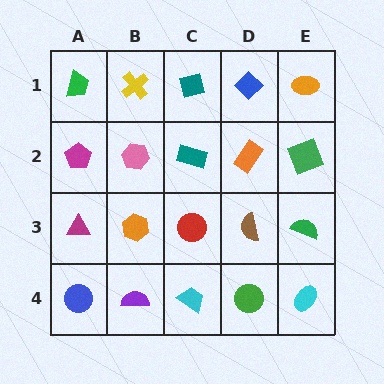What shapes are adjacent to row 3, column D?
An orange rectangle (row 2, column D), a green circle (row 4, column D), a red circle (row 3, column C), a green semicircle (row 3, column E).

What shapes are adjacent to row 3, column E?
A green square (row 2, column E), a cyan ellipse (row 4, column E), a brown semicircle (row 3, column D).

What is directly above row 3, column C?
A teal rectangle.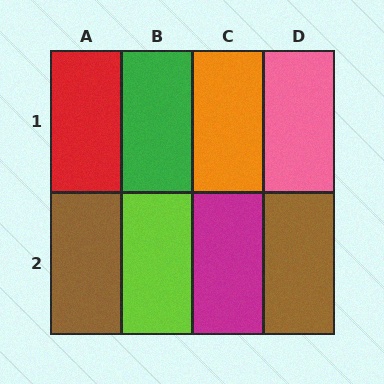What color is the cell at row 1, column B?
Green.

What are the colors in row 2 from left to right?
Brown, lime, magenta, brown.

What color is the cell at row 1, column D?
Pink.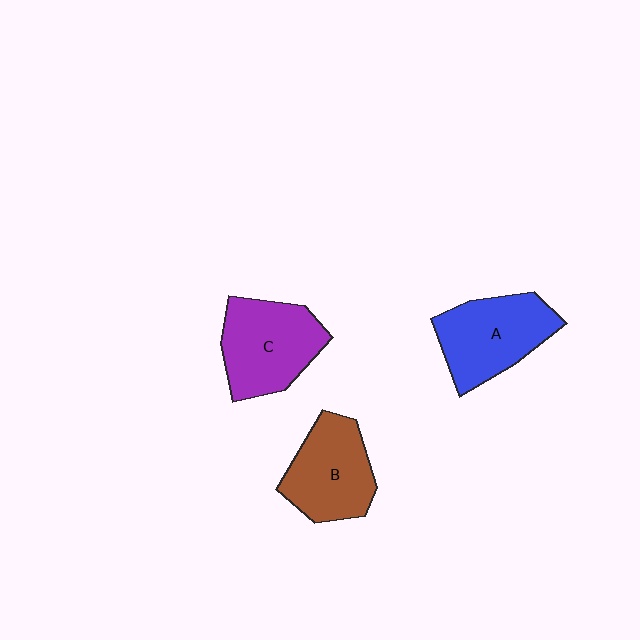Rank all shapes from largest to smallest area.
From largest to smallest: C (purple), A (blue), B (brown).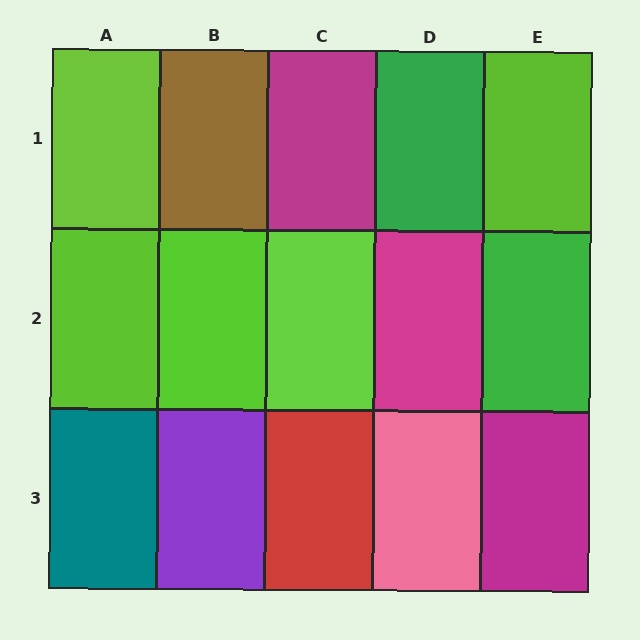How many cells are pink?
1 cell is pink.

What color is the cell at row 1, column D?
Green.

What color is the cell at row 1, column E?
Lime.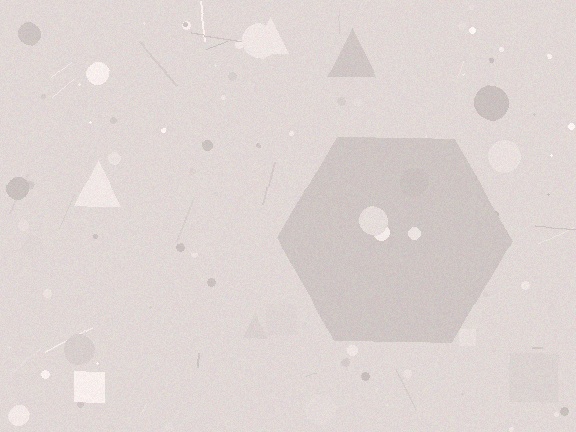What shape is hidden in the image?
A hexagon is hidden in the image.